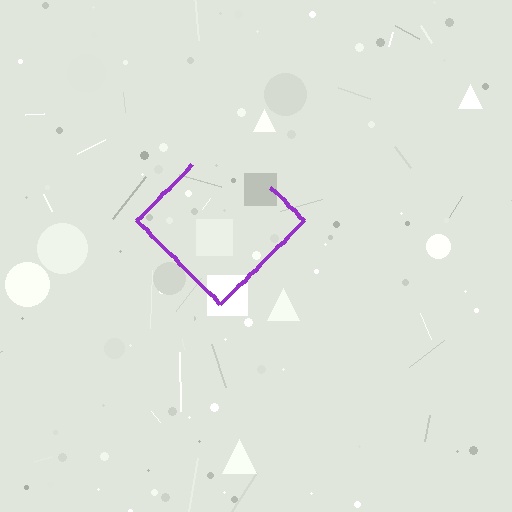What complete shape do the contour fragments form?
The contour fragments form a diamond.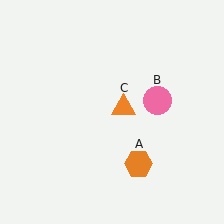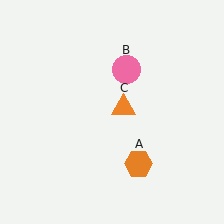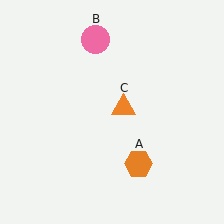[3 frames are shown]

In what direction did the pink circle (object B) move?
The pink circle (object B) moved up and to the left.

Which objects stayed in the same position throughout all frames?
Orange hexagon (object A) and orange triangle (object C) remained stationary.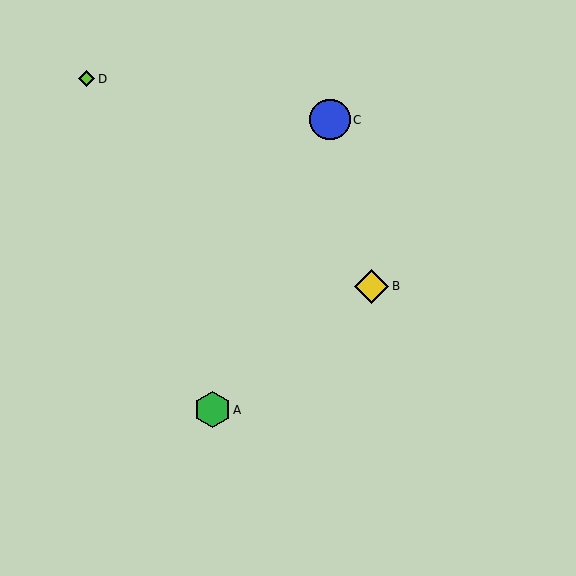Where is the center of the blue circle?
The center of the blue circle is at (330, 120).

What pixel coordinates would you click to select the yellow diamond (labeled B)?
Click at (372, 286) to select the yellow diamond B.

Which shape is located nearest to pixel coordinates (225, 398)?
The green hexagon (labeled A) at (212, 410) is nearest to that location.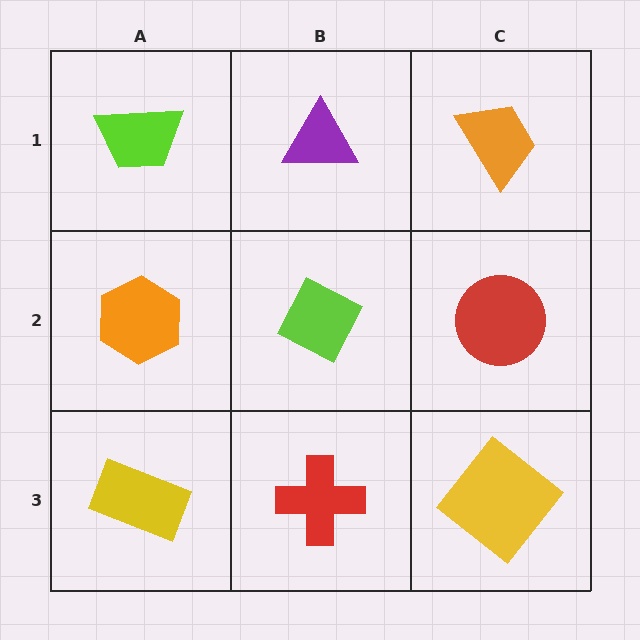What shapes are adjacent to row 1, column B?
A lime diamond (row 2, column B), a lime trapezoid (row 1, column A), an orange trapezoid (row 1, column C).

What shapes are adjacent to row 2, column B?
A purple triangle (row 1, column B), a red cross (row 3, column B), an orange hexagon (row 2, column A), a red circle (row 2, column C).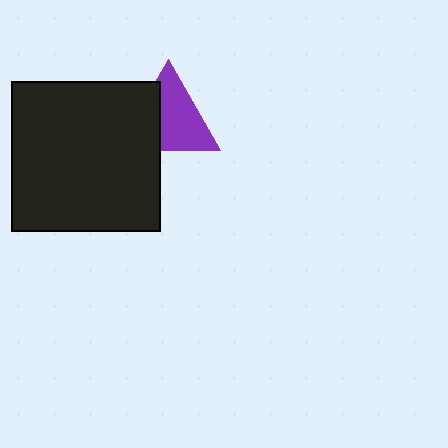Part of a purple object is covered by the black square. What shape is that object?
It is a triangle.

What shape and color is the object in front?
The object in front is a black square.